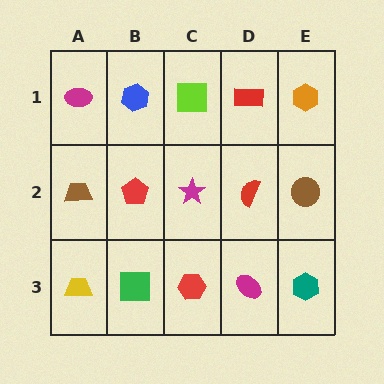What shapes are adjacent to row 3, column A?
A brown trapezoid (row 2, column A), a green square (row 3, column B).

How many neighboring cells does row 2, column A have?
3.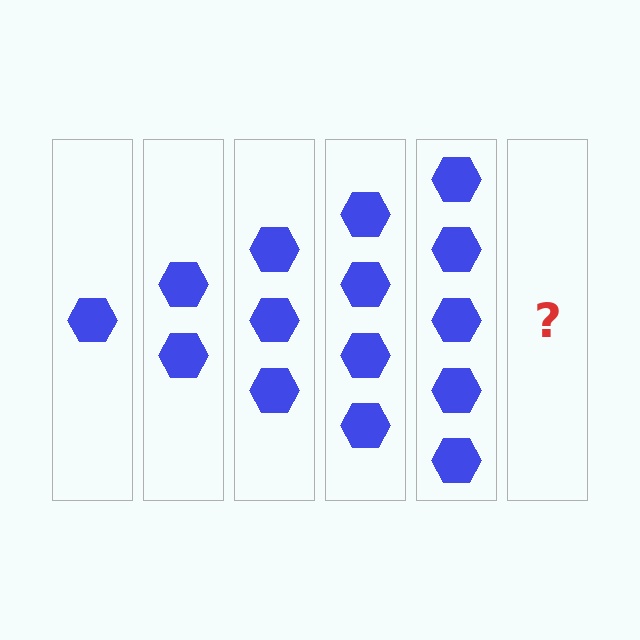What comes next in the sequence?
The next element should be 6 hexagons.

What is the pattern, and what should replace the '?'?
The pattern is that each step adds one more hexagon. The '?' should be 6 hexagons.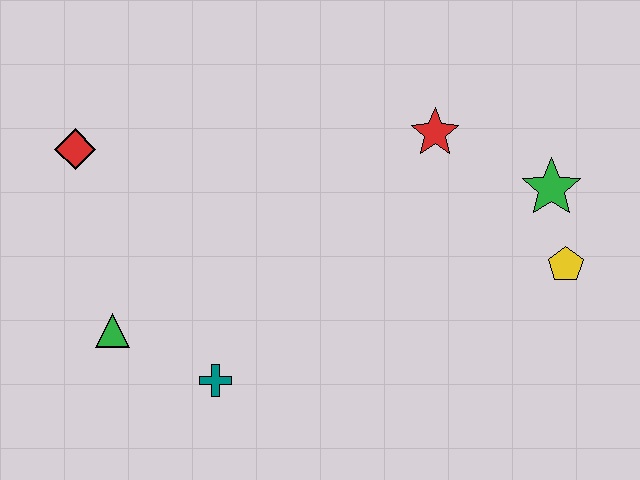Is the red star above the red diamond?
Yes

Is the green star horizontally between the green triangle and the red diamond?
No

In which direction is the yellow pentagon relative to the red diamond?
The yellow pentagon is to the right of the red diamond.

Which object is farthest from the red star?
The green triangle is farthest from the red star.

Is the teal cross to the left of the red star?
Yes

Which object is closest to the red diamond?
The green triangle is closest to the red diamond.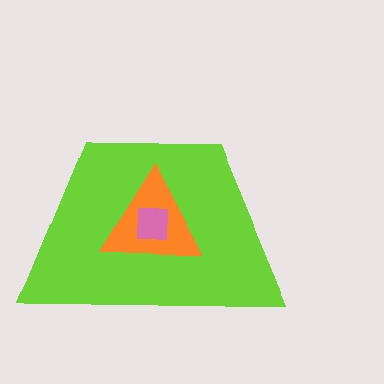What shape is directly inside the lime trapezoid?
The orange triangle.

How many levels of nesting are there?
3.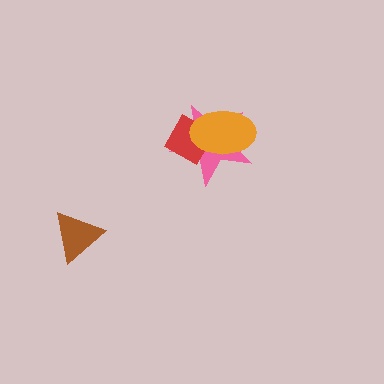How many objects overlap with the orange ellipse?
2 objects overlap with the orange ellipse.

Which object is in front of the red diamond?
The orange ellipse is in front of the red diamond.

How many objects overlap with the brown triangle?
0 objects overlap with the brown triangle.